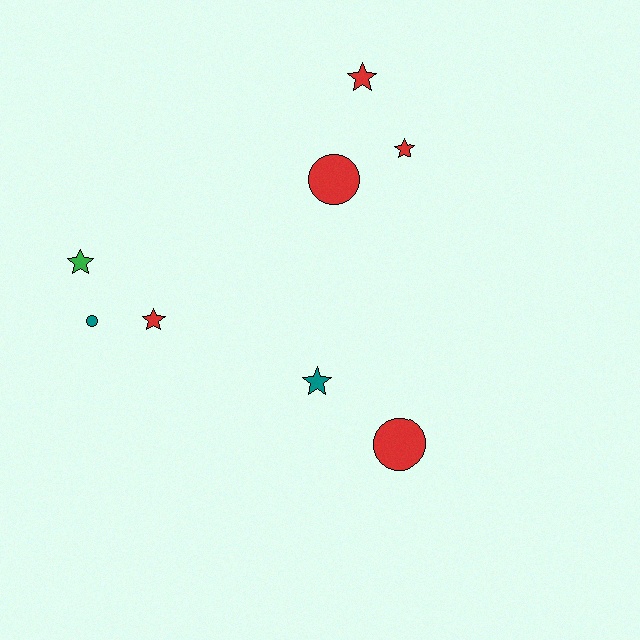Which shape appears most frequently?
Star, with 5 objects.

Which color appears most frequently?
Red, with 5 objects.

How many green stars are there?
There is 1 green star.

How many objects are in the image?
There are 8 objects.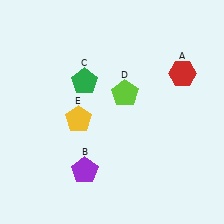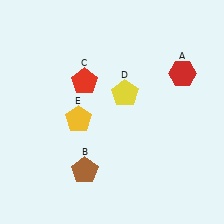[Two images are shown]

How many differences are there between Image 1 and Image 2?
There are 3 differences between the two images.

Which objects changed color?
B changed from purple to brown. C changed from green to red. D changed from lime to yellow.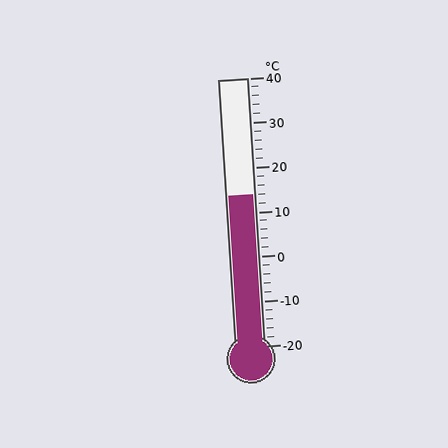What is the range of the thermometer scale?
The thermometer scale ranges from -20°C to 40°C.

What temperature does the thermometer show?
The thermometer shows approximately 14°C.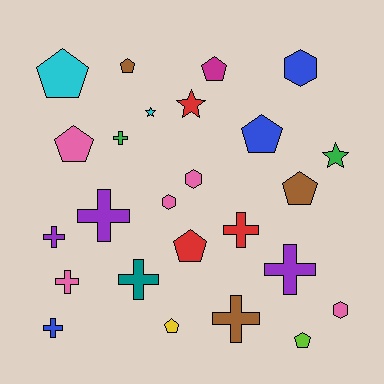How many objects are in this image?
There are 25 objects.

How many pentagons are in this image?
There are 9 pentagons.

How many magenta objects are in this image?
There is 1 magenta object.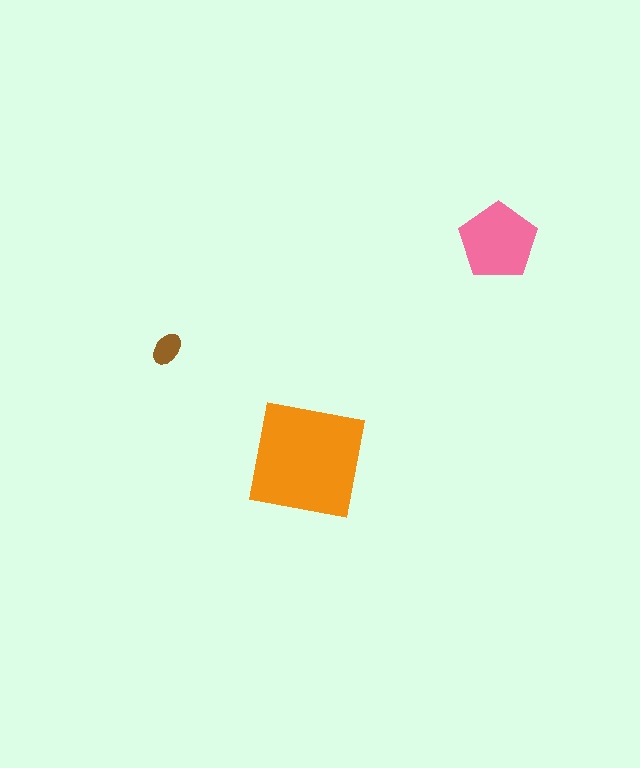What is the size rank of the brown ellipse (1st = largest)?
3rd.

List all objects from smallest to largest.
The brown ellipse, the pink pentagon, the orange square.